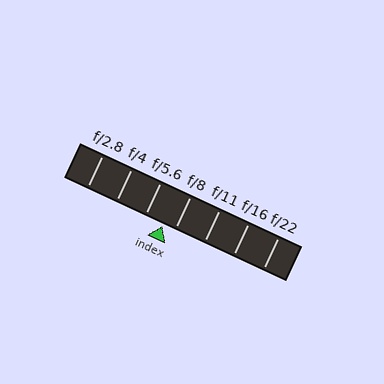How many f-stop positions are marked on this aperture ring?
There are 7 f-stop positions marked.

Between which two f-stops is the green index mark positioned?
The index mark is between f/5.6 and f/8.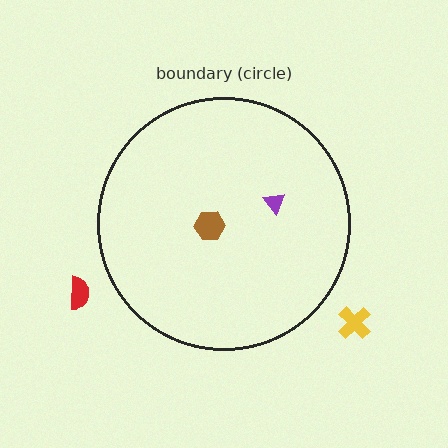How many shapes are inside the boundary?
2 inside, 2 outside.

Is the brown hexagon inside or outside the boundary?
Inside.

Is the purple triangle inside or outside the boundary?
Inside.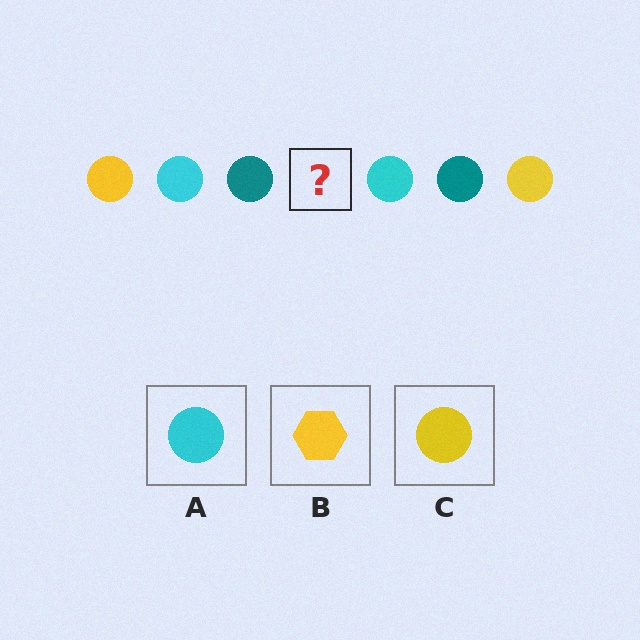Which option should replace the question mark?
Option C.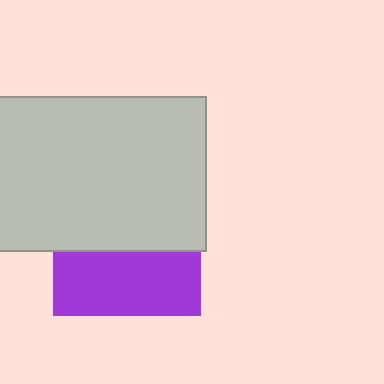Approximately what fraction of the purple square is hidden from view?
Roughly 57% of the purple square is hidden behind the light gray rectangle.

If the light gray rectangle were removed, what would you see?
You would see the complete purple square.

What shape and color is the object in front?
The object in front is a light gray rectangle.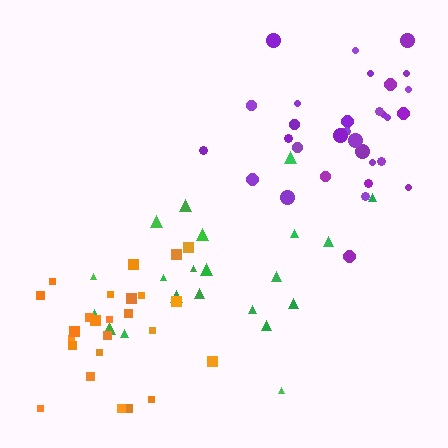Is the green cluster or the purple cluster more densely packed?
Purple.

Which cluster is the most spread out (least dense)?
Green.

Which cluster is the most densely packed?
Orange.